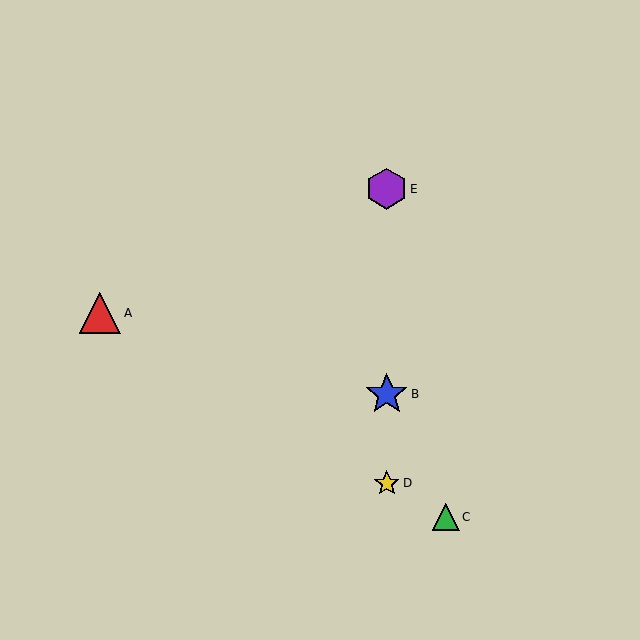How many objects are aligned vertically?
3 objects (B, D, E) are aligned vertically.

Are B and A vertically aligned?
No, B is at x≈387 and A is at x≈100.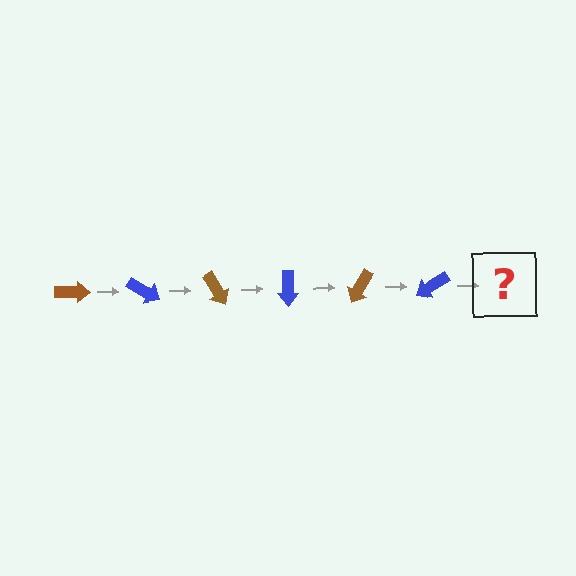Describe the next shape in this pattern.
It should be a brown arrow, rotated 180 degrees from the start.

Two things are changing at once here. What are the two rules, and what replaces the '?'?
The two rules are that it rotates 30 degrees each step and the color cycles through brown and blue. The '?' should be a brown arrow, rotated 180 degrees from the start.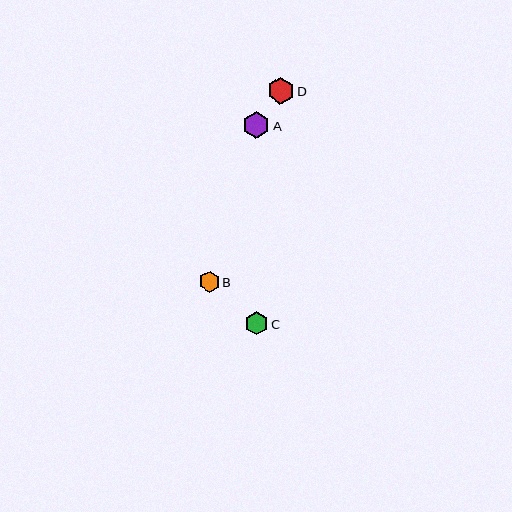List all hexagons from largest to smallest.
From largest to smallest: A, D, C, B.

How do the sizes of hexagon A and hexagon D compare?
Hexagon A and hexagon D are approximately the same size.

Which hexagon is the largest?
Hexagon A is the largest with a size of approximately 27 pixels.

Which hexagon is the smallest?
Hexagon B is the smallest with a size of approximately 21 pixels.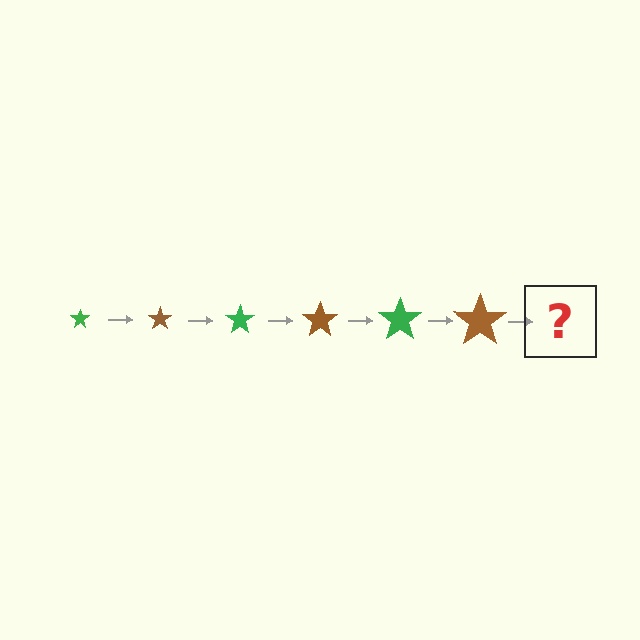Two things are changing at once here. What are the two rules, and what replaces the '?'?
The two rules are that the star grows larger each step and the color cycles through green and brown. The '?' should be a green star, larger than the previous one.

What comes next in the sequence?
The next element should be a green star, larger than the previous one.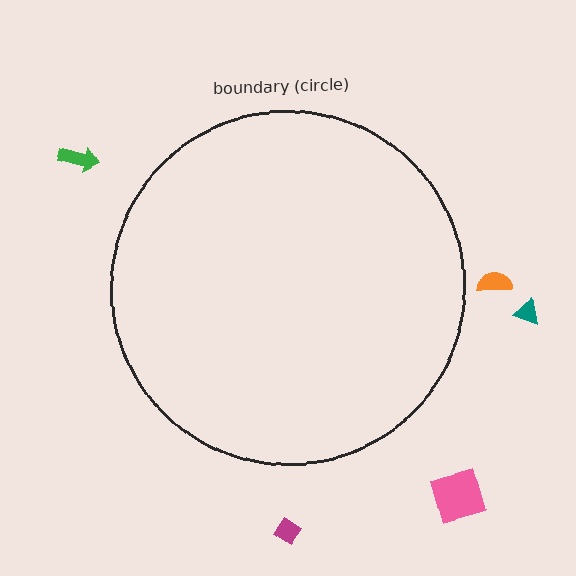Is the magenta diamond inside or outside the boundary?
Outside.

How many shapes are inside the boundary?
0 inside, 5 outside.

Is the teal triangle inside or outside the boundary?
Outside.